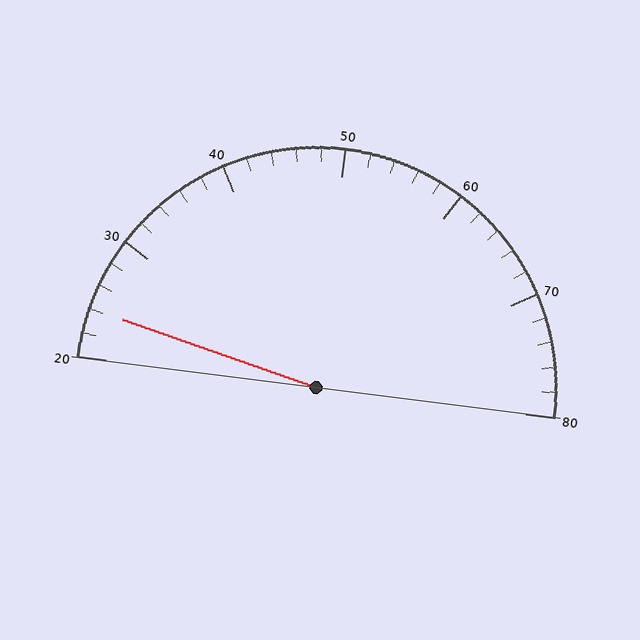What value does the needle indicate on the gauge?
The needle indicates approximately 24.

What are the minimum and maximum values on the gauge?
The gauge ranges from 20 to 80.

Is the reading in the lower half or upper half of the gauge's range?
The reading is in the lower half of the range (20 to 80).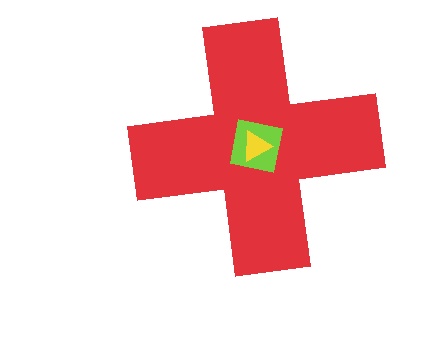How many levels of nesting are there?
3.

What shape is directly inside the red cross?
The lime square.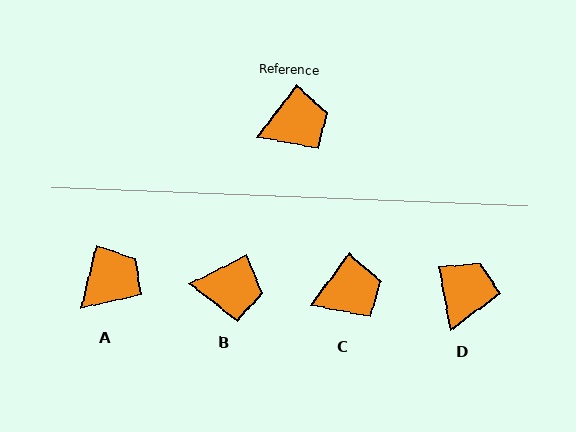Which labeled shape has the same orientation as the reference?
C.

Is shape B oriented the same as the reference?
No, it is off by about 27 degrees.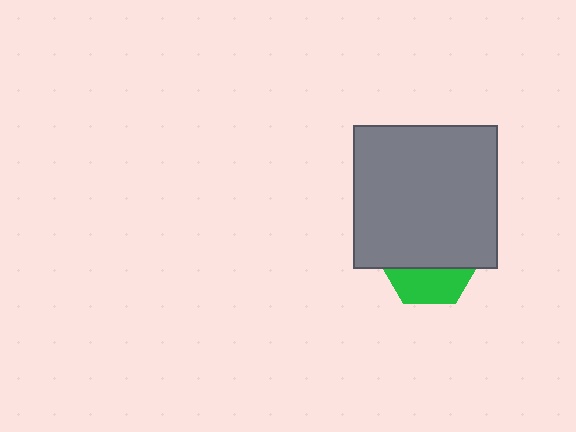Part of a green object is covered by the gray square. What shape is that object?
It is a hexagon.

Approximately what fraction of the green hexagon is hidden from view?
Roughly 66% of the green hexagon is hidden behind the gray square.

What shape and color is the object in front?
The object in front is a gray square.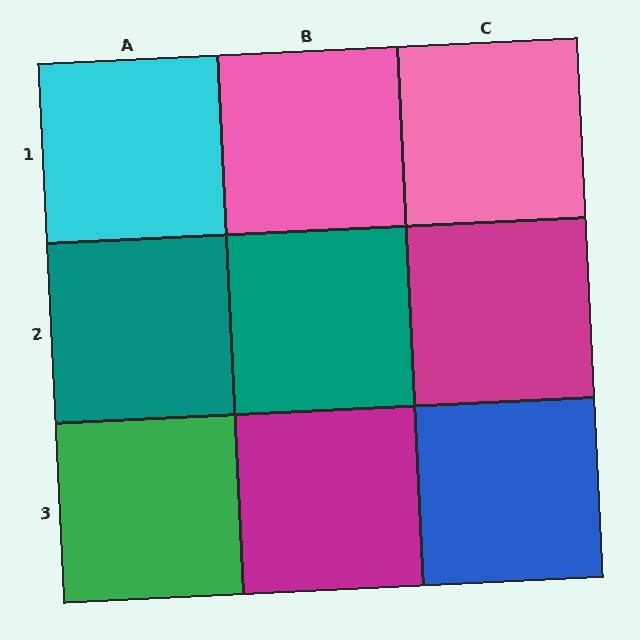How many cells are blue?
1 cell is blue.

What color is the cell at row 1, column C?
Pink.